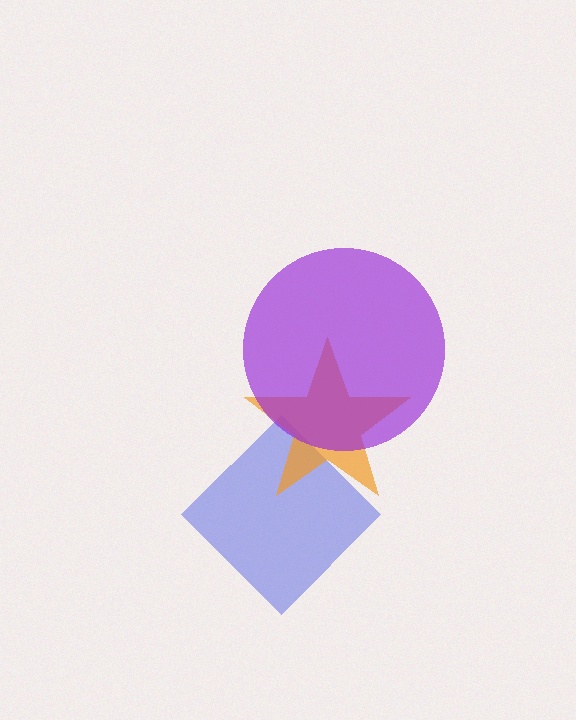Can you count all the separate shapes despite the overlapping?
Yes, there are 3 separate shapes.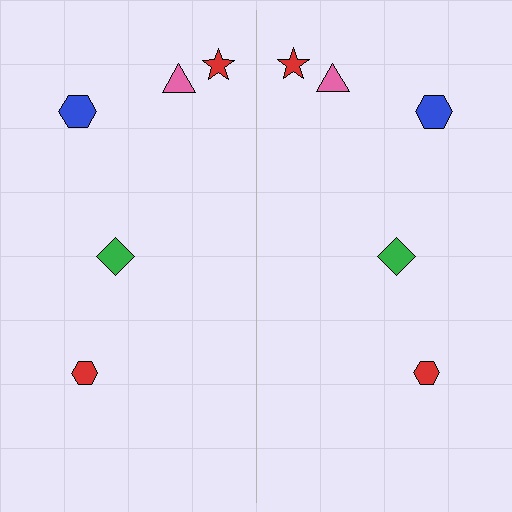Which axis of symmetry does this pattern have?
The pattern has a vertical axis of symmetry running through the center of the image.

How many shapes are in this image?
There are 10 shapes in this image.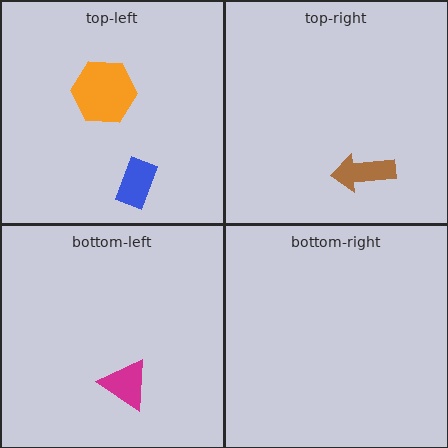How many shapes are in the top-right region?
1.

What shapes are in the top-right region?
The brown arrow.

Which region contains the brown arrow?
The top-right region.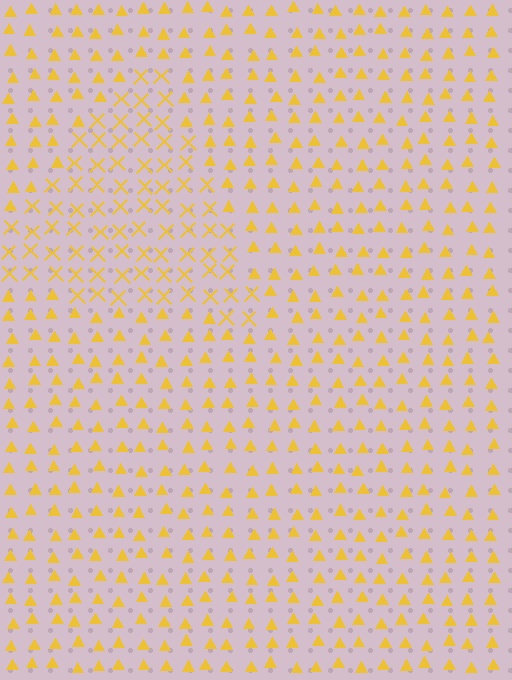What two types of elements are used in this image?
The image uses X marks inside the triangle region and triangles outside it.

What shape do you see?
I see a triangle.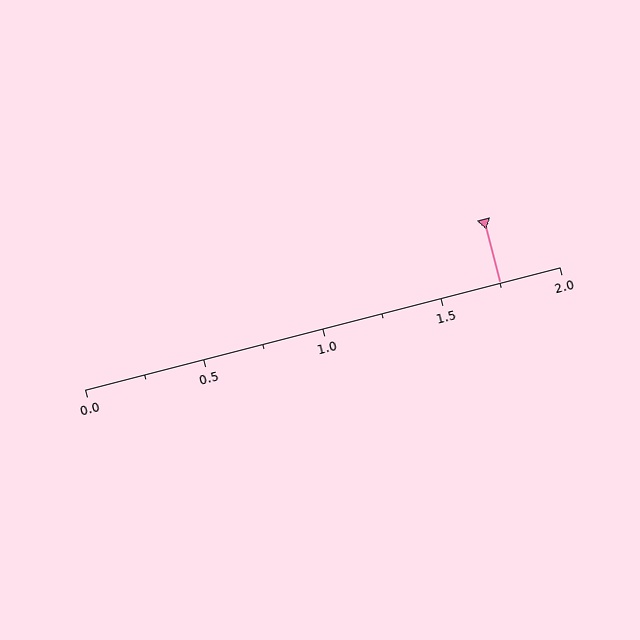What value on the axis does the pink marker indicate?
The marker indicates approximately 1.75.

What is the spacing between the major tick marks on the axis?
The major ticks are spaced 0.5 apart.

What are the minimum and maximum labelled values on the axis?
The axis runs from 0.0 to 2.0.